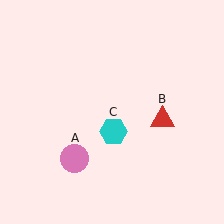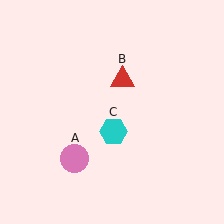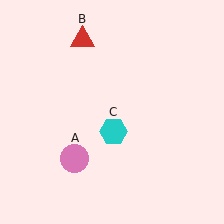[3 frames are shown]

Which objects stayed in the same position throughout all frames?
Pink circle (object A) and cyan hexagon (object C) remained stationary.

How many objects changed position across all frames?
1 object changed position: red triangle (object B).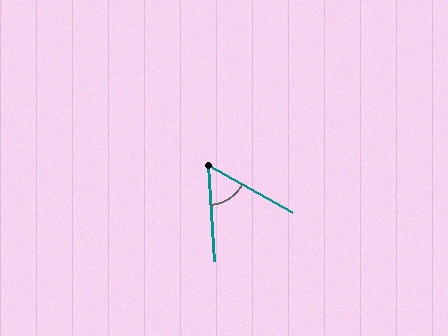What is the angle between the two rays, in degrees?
Approximately 57 degrees.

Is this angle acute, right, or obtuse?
It is acute.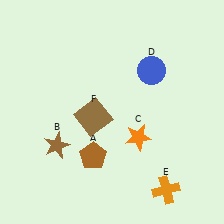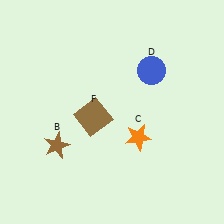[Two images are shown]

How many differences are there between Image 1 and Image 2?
There are 2 differences between the two images.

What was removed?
The orange cross (E), the brown pentagon (A) were removed in Image 2.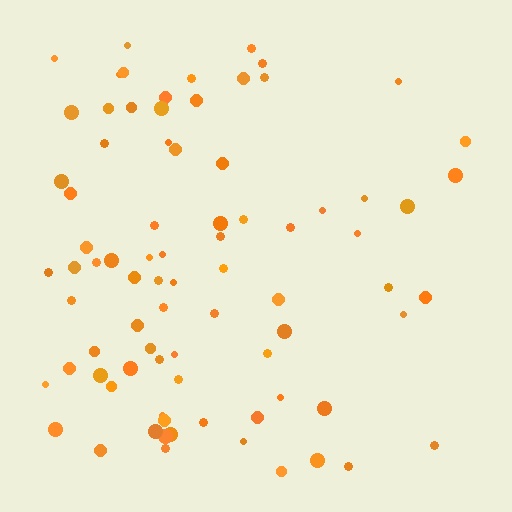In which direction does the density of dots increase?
From right to left, with the left side densest.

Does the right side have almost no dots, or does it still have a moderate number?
Still a moderate number, just noticeably fewer than the left.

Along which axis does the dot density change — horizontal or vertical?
Horizontal.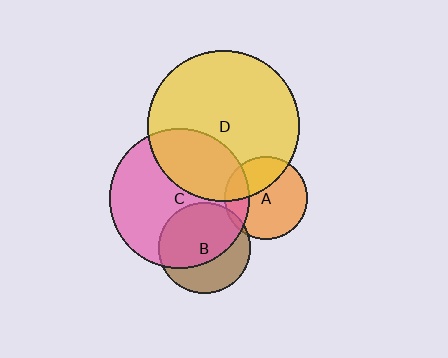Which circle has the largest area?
Circle D (yellow).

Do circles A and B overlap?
Yes.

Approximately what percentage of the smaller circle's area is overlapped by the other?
Approximately 5%.